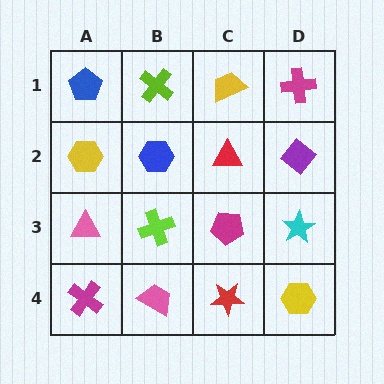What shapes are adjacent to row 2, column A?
A blue pentagon (row 1, column A), a pink triangle (row 3, column A), a blue hexagon (row 2, column B).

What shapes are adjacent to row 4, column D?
A cyan star (row 3, column D), a red star (row 4, column C).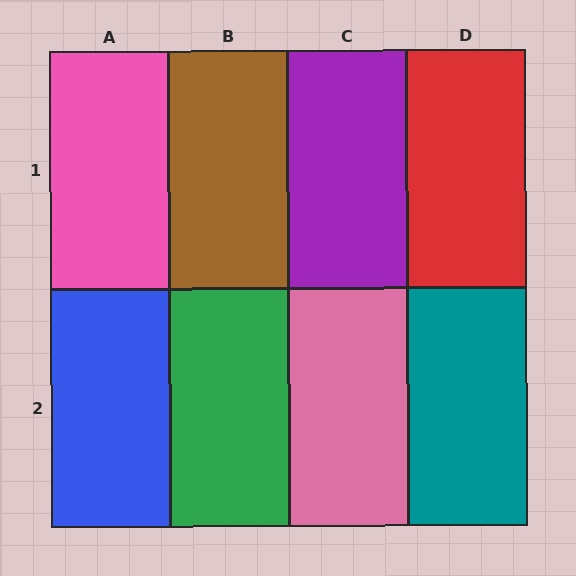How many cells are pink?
2 cells are pink.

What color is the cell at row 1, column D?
Red.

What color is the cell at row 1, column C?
Purple.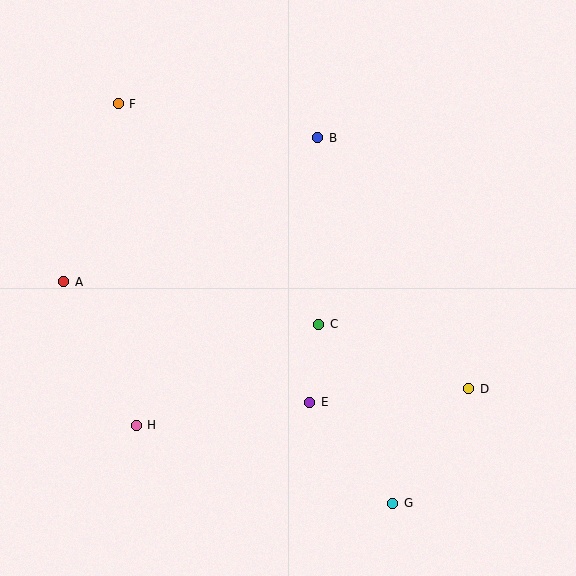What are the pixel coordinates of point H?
Point H is at (136, 425).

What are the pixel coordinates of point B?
Point B is at (318, 138).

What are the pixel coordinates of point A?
Point A is at (64, 282).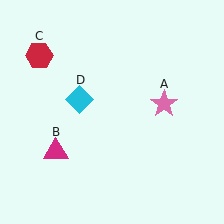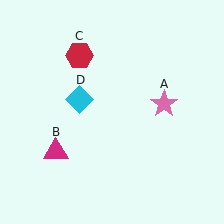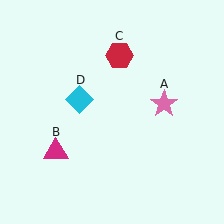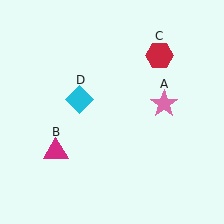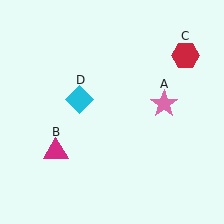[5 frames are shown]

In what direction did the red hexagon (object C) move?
The red hexagon (object C) moved right.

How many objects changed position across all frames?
1 object changed position: red hexagon (object C).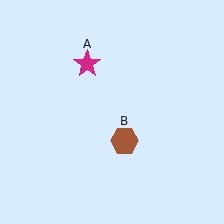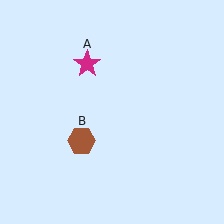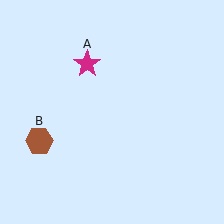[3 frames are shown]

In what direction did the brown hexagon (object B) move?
The brown hexagon (object B) moved left.